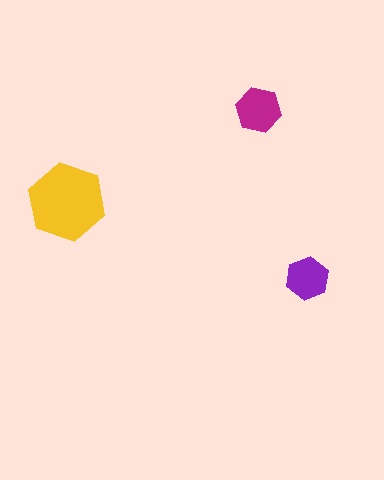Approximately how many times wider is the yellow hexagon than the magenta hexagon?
About 1.5 times wider.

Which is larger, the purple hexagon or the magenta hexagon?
The magenta one.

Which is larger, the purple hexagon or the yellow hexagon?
The yellow one.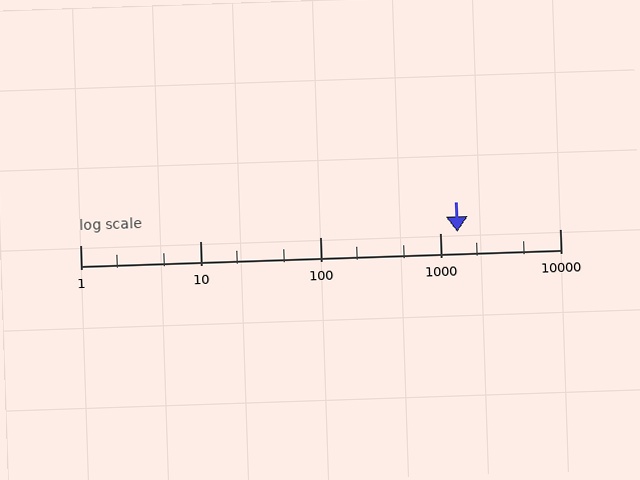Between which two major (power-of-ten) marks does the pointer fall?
The pointer is between 1000 and 10000.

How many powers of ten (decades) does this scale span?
The scale spans 4 decades, from 1 to 10000.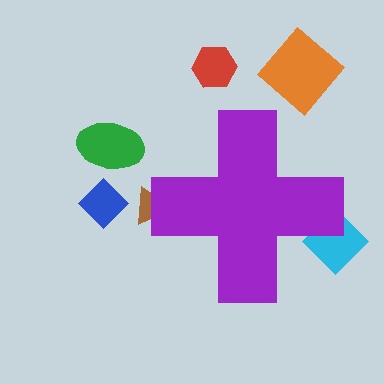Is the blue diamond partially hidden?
No, the blue diamond is fully visible.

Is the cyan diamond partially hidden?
Yes, the cyan diamond is partially hidden behind the purple cross.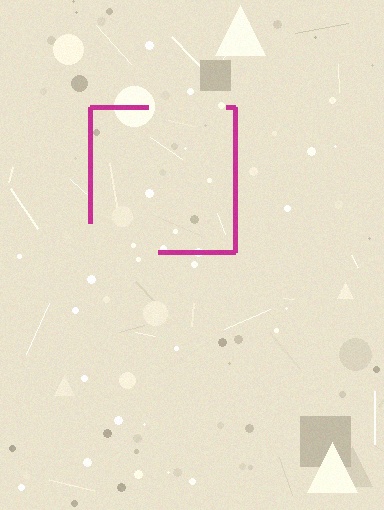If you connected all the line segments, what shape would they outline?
They would outline a square.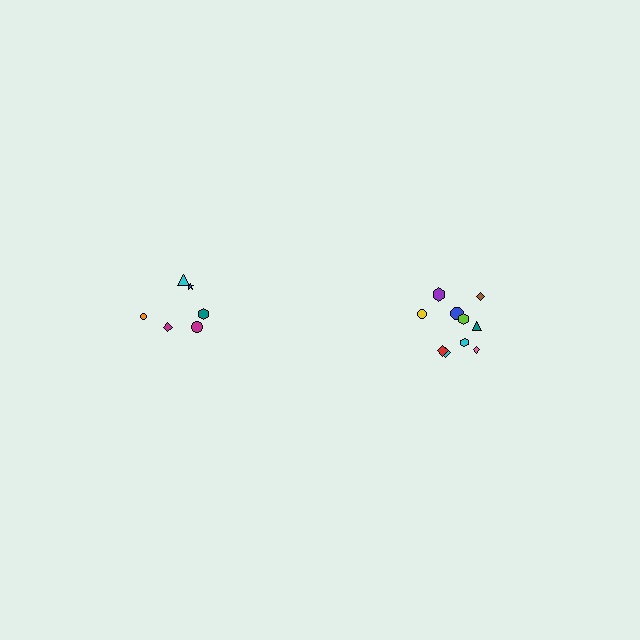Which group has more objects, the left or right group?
The right group.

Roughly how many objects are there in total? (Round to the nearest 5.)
Roughly 15 objects in total.